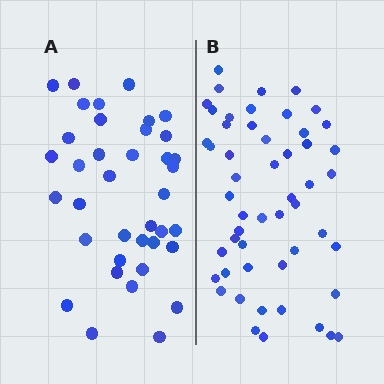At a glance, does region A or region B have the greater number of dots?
Region B (the right region) has more dots.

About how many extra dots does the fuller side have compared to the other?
Region B has approximately 15 more dots than region A.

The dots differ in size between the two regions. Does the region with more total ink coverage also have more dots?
No. Region A has more total ink coverage because its dots are larger, but region B actually contains more individual dots. Total area can be misleading — the number of items is what matters here.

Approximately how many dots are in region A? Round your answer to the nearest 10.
About 40 dots. (The exact count is 38, which rounds to 40.)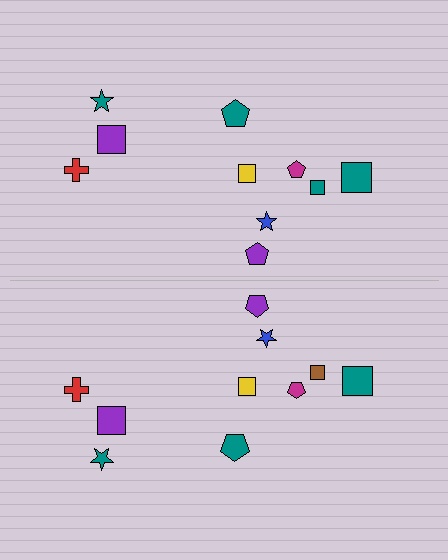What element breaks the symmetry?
The brown square on the bottom side breaks the symmetry — its mirror counterpart is teal.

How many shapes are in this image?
There are 20 shapes in this image.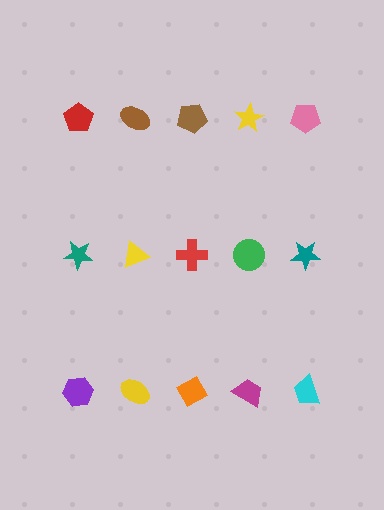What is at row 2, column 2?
A yellow triangle.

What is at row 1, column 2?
A brown ellipse.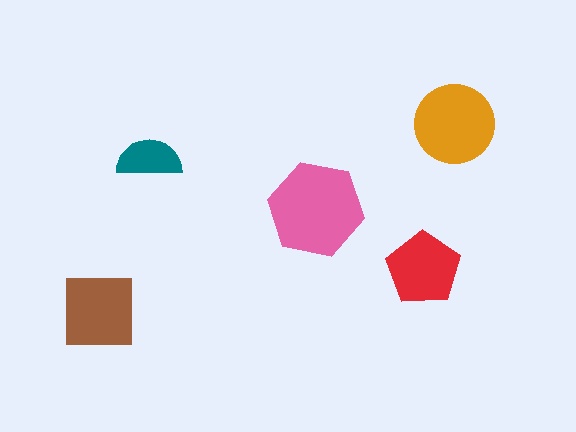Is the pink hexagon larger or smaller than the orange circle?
Larger.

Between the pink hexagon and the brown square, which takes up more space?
The pink hexagon.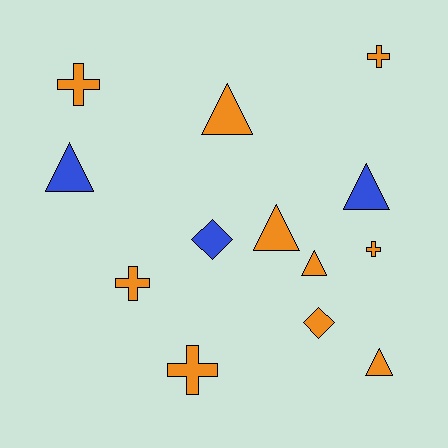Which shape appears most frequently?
Triangle, with 6 objects.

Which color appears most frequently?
Orange, with 10 objects.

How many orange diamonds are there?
There is 1 orange diamond.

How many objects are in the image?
There are 13 objects.